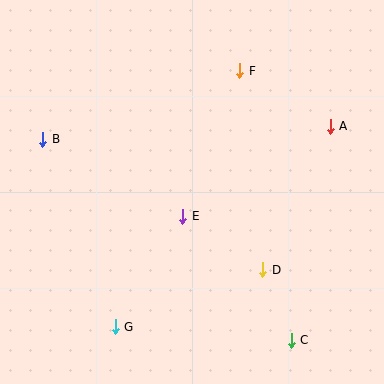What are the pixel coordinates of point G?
Point G is at (115, 327).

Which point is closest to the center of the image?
Point E at (183, 216) is closest to the center.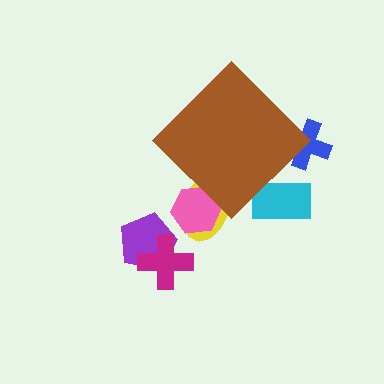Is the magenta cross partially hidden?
No, the magenta cross is fully visible.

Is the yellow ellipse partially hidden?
Yes, the yellow ellipse is partially hidden behind the brown diamond.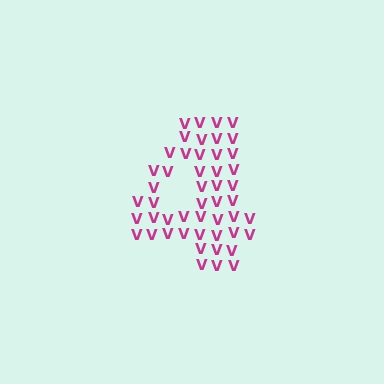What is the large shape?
The large shape is the digit 4.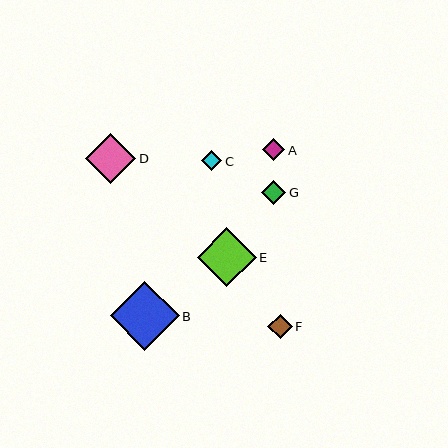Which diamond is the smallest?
Diamond C is the smallest with a size of approximately 21 pixels.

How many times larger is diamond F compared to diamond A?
Diamond F is approximately 1.1 times the size of diamond A.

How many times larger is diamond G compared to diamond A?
Diamond G is approximately 1.1 times the size of diamond A.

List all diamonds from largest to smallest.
From largest to smallest: B, E, D, G, F, A, C.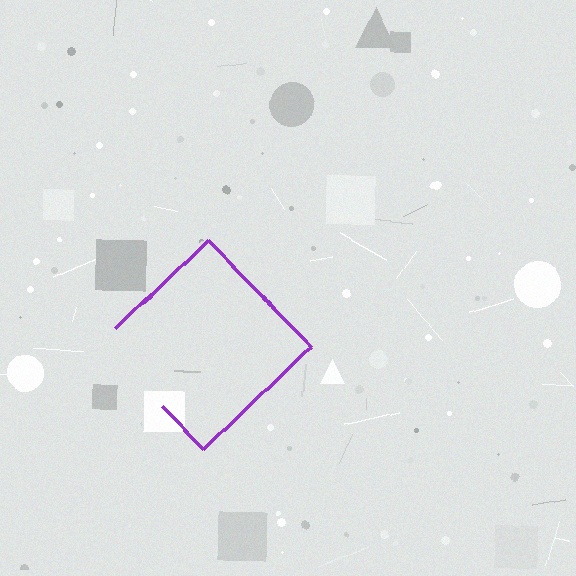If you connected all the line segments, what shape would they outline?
They would outline a diamond.